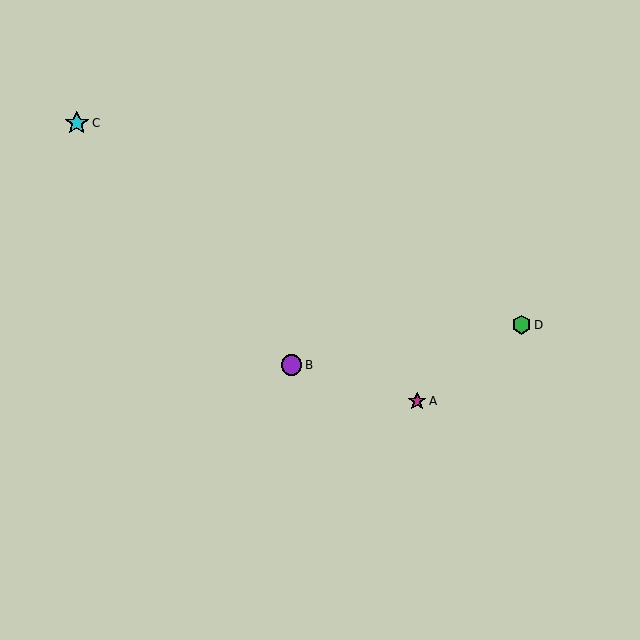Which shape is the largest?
The cyan star (labeled C) is the largest.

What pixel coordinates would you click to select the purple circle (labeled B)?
Click at (292, 365) to select the purple circle B.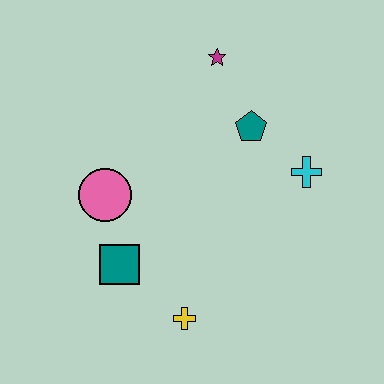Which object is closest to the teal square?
The pink circle is closest to the teal square.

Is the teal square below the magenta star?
Yes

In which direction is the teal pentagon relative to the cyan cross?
The teal pentagon is to the left of the cyan cross.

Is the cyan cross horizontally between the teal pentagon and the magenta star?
No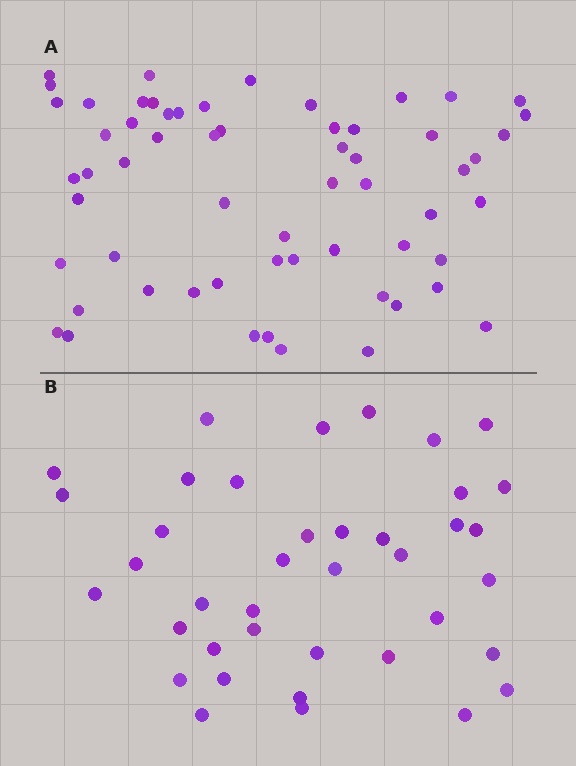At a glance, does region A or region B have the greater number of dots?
Region A (the top region) has more dots.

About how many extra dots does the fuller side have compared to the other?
Region A has approximately 20 more dots than region B.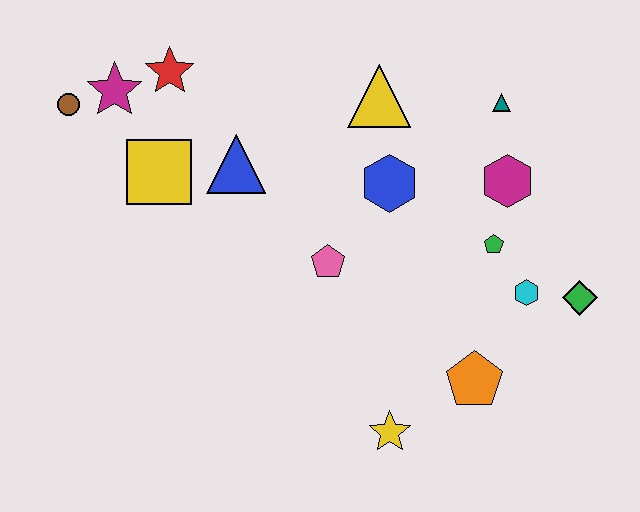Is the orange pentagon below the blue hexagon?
Yes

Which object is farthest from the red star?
The green diamond is farthest from the red star.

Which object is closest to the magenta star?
The brown circle is closest to the magenta star.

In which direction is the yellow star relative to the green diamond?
The yellow star is to the left of the green diamond.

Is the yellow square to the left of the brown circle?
No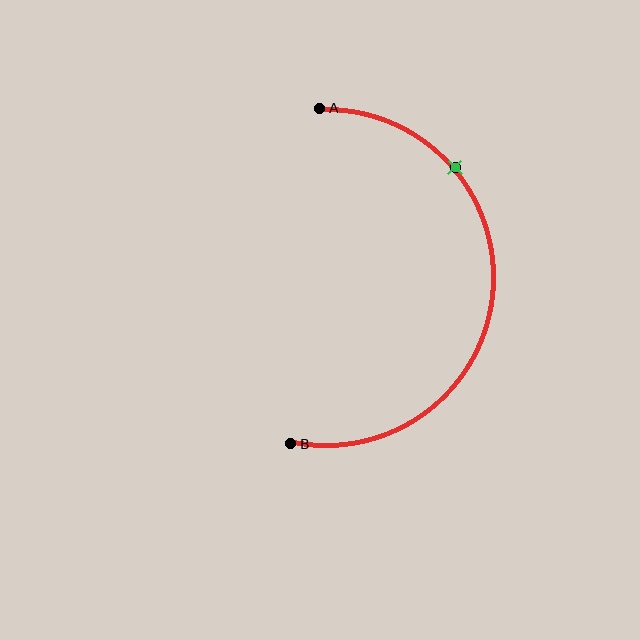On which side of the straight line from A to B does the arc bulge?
The arc bulges to the right of the straight line connecting A and B.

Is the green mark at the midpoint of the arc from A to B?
No. The green mark lies on the arc but is closer to endpoint A. The arc midpoint would be at the point on the curve equidistant along the arc from both A and B.